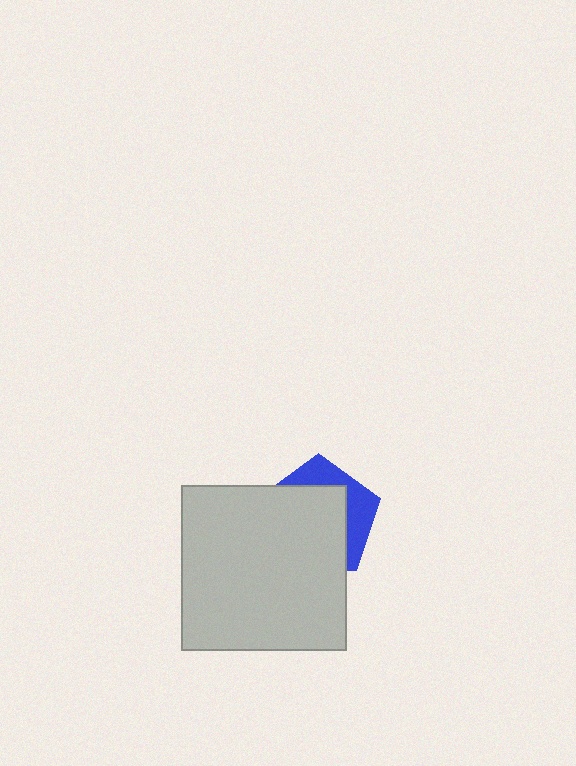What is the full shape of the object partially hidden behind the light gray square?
The partially hidden object is a blue pentagon.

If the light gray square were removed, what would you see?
You would see the complete blue pentagon.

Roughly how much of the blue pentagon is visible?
A small part of it is visible (roughly 33%).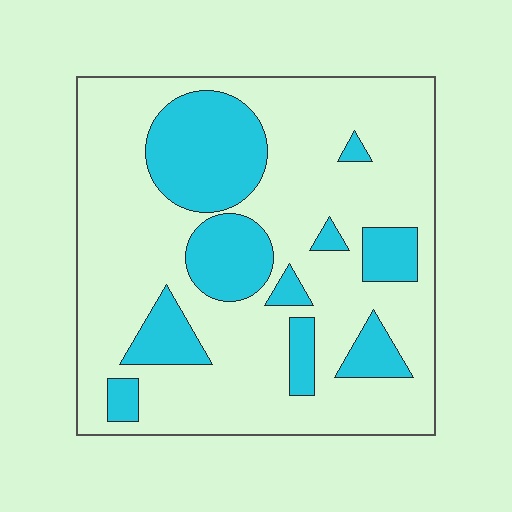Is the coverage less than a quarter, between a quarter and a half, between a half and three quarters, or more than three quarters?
Between a quarter and a half.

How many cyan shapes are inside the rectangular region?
10.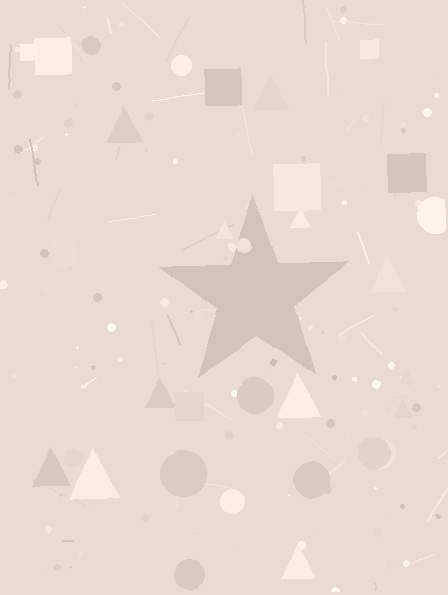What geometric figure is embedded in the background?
A star is embedded in the background.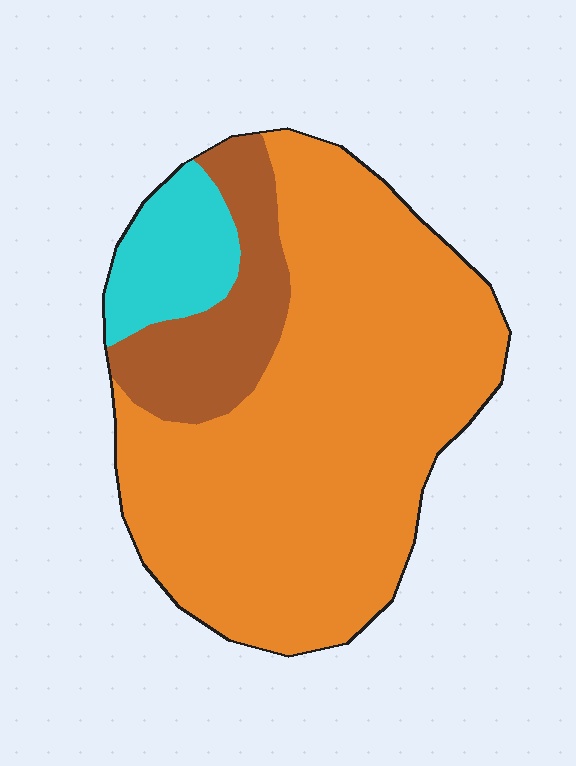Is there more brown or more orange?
Orange.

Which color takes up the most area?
Orange, at roughly 75%.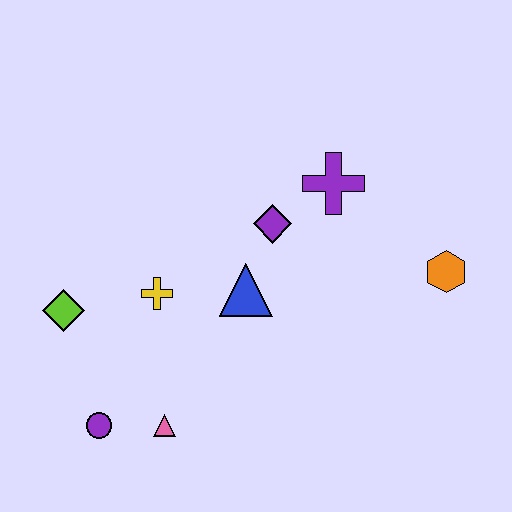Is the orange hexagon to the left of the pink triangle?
No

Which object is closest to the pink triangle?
The purple circle is closest to the pink triangle.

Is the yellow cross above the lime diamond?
Yes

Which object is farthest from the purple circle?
The orange hexagon is farthest from the purple circle.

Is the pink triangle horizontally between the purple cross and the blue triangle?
No